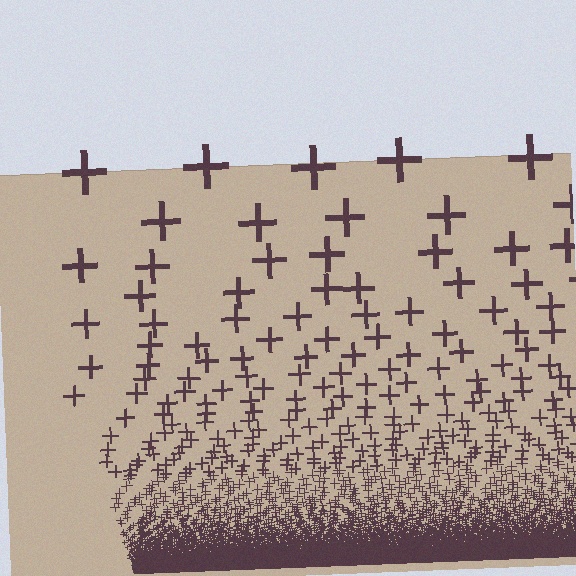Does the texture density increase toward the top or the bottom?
Density increases toward the bottom.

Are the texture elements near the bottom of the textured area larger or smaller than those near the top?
Smaller. The gradient is inverted — elements near the bottom are smaller and denser.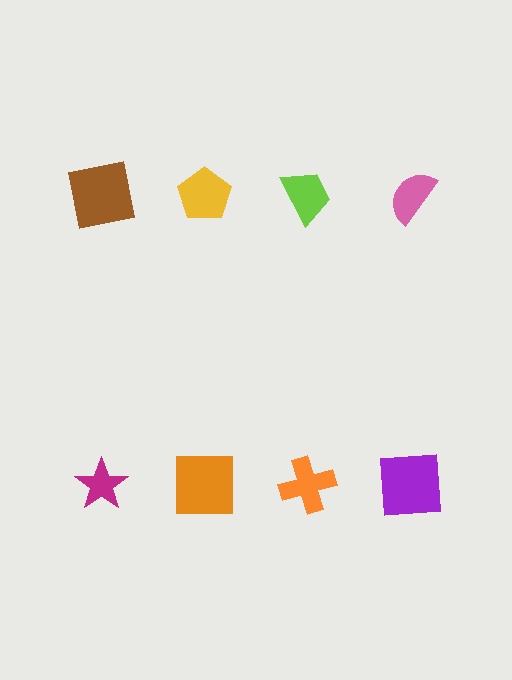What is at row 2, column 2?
An orange square.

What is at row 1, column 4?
A pink semicircle.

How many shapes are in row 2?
4 shapes.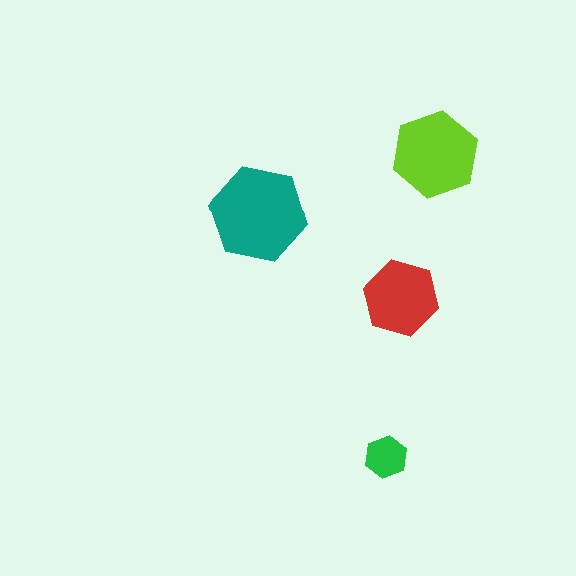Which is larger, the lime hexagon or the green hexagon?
The lime one.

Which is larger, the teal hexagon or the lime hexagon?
The teal one.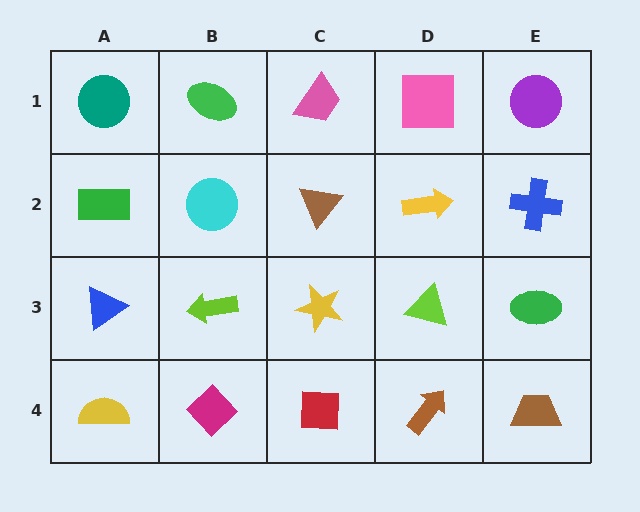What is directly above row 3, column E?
A blue cross.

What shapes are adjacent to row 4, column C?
A yellow star (row 3, column C), a magenta diamond (row 4, column B), a brown arrow (row 4, column D).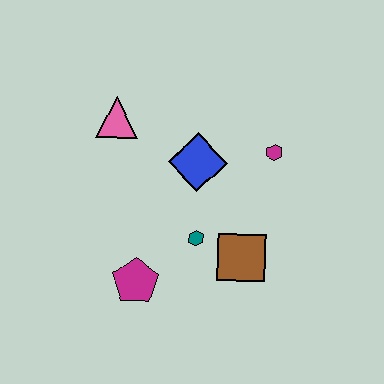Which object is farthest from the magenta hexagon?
The magenta pentagon is farthest from the magenta hexagon.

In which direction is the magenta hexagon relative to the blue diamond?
The magenta hexagon is to the right of the blue diamond.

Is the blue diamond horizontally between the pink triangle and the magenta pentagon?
No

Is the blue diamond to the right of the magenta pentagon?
Yes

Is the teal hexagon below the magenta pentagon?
No